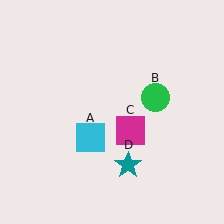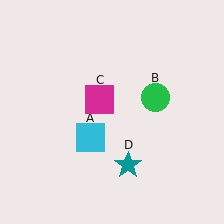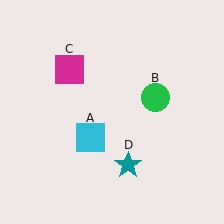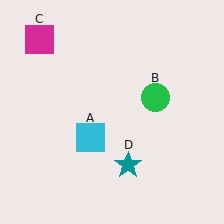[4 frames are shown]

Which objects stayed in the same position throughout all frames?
Cyan square (object A) and green circle (object B) and teal star (object D) remained stationary.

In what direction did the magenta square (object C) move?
The magenta square (object C) moved up and to the left.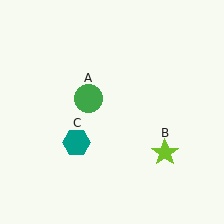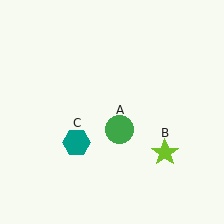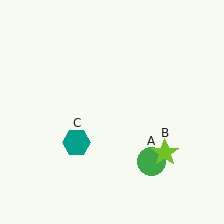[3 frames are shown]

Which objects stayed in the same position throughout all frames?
Lime star (object B) and teal hexagon (object C) remained stationary.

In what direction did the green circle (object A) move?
The green circle (object A) moved down and to the right.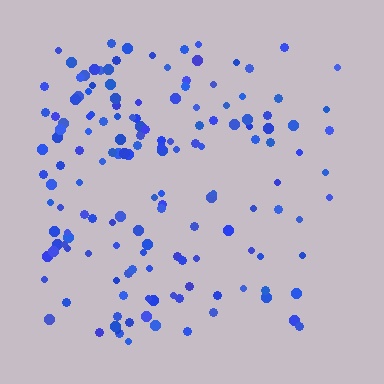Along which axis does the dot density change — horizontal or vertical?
Horizontal.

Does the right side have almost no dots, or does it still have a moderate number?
Still a moderate number, just noticeably fewer than the left.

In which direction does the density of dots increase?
From right to left, with the left side densest.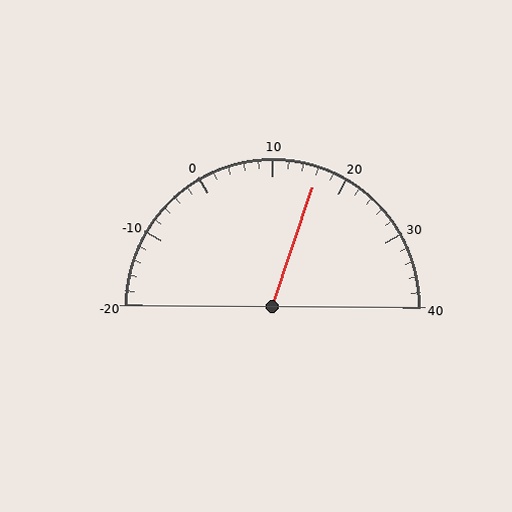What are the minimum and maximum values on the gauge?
The gauge ranges from -20 to 40.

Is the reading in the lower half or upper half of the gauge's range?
The reading is in the upper half of the range (-20 to 40).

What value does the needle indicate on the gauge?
The needle indicates approximately 16.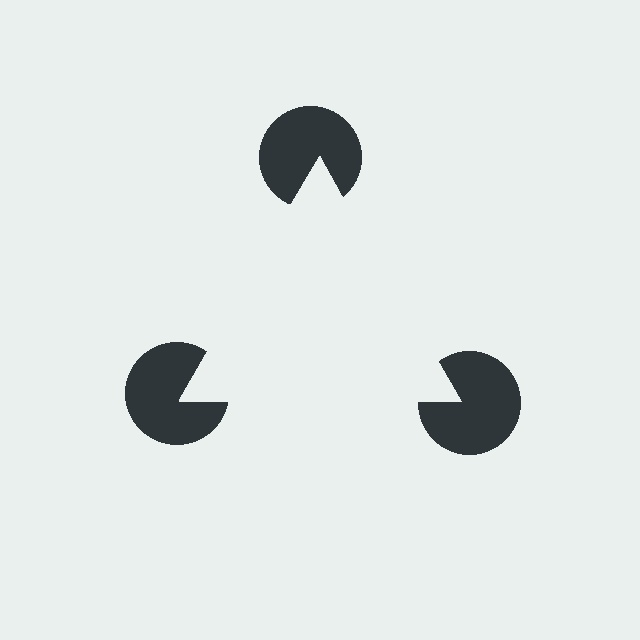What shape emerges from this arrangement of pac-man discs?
An illusory triangle — its edges are inferred from the aligned wedge cuts in the pac-man discs, not physically drawn.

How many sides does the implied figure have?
3 sides.